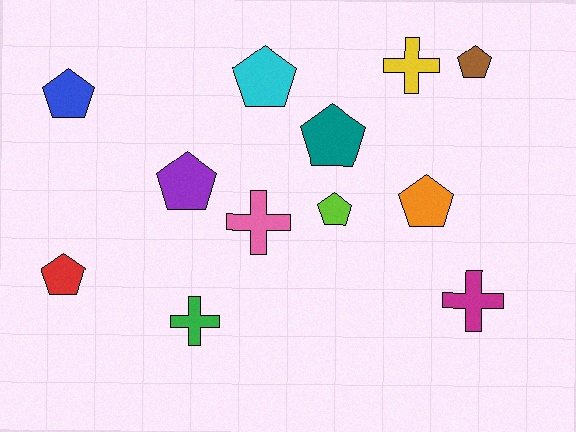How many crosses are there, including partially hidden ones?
There are 4 crosses.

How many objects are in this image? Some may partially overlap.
There are 12 objects.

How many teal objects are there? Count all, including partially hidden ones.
There is 1 teal object.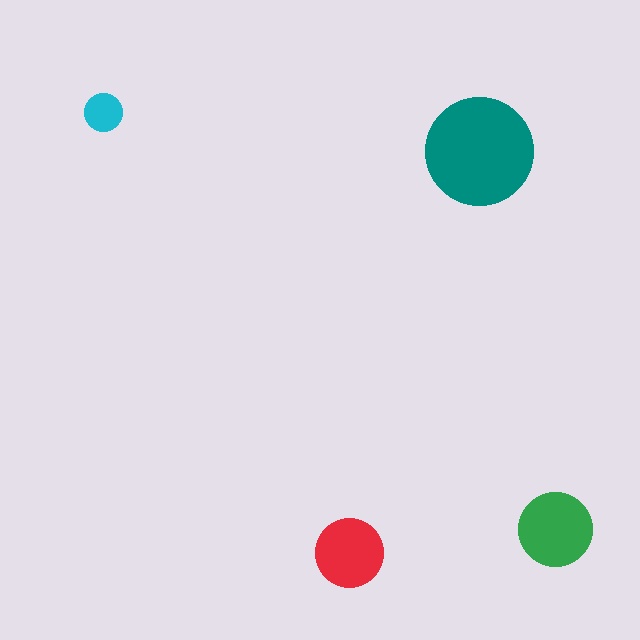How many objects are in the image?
There are 4 objects in the image.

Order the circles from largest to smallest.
the teal one, the green one, the red one, the cyan one.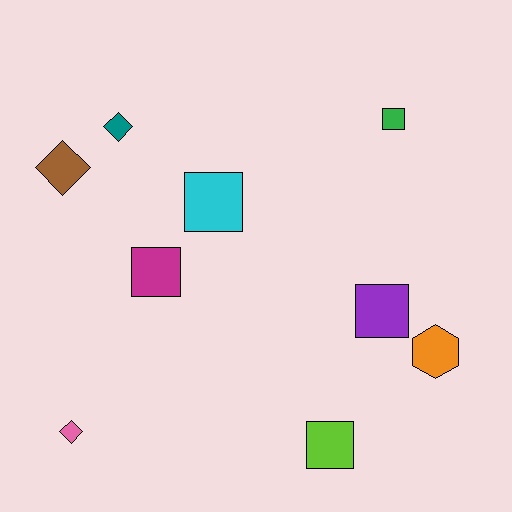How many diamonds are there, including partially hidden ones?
There are 3 diamonds.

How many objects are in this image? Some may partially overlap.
There are 9 objects.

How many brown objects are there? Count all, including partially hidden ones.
There is 1 brown object.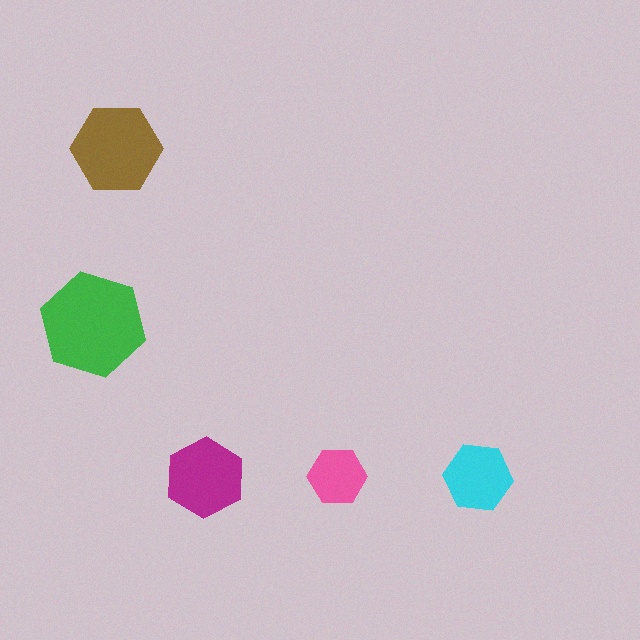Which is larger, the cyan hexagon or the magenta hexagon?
The magenta one.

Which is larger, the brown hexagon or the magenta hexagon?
The brown one.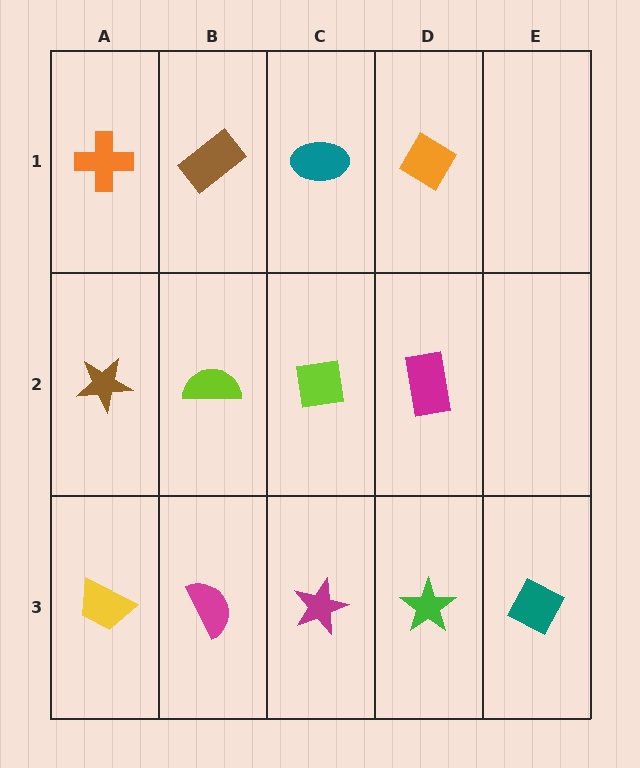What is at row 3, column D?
A green star.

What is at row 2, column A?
A brown star.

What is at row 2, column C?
A lime square.